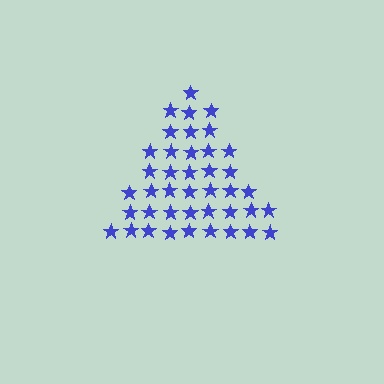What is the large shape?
The large shape is a triangle.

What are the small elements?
The small elements are stars.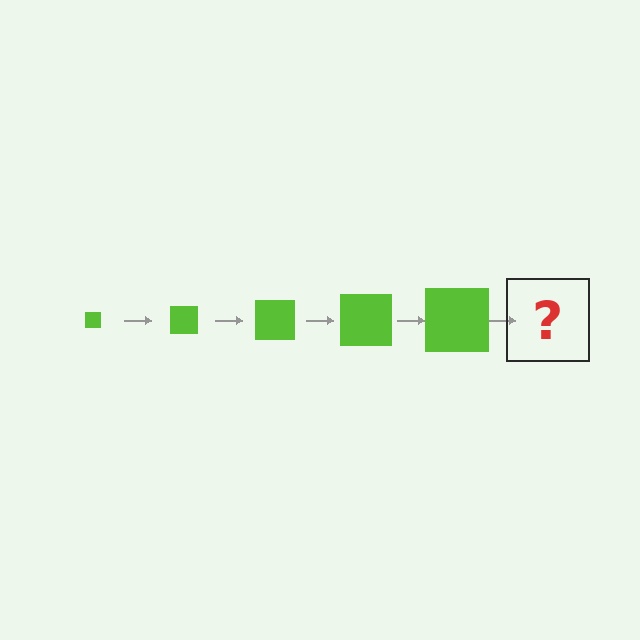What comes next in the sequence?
The next element should be a lime square, larger than the previous one.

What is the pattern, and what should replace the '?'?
The pattern is that the square gets progressively larger each step. The '?' should be a lime square, larger than the previous one.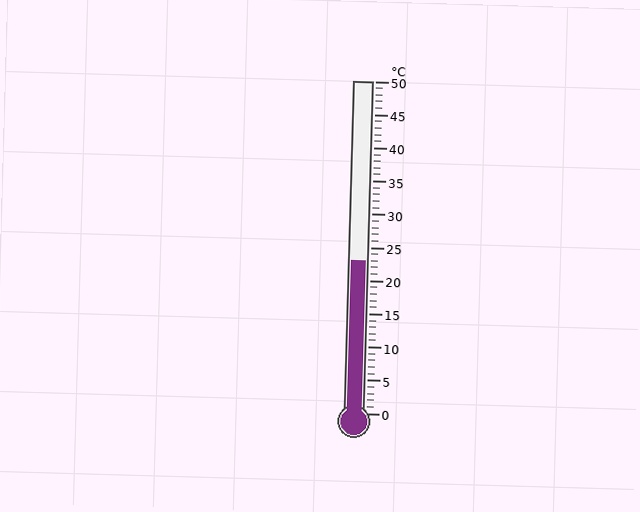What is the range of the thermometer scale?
The thermometer scale ranges from 0°C to 50°C.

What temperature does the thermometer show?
The thermometer shows approximately 23°C.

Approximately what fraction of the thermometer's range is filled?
The thermometer is filled to approximately 45% of its range.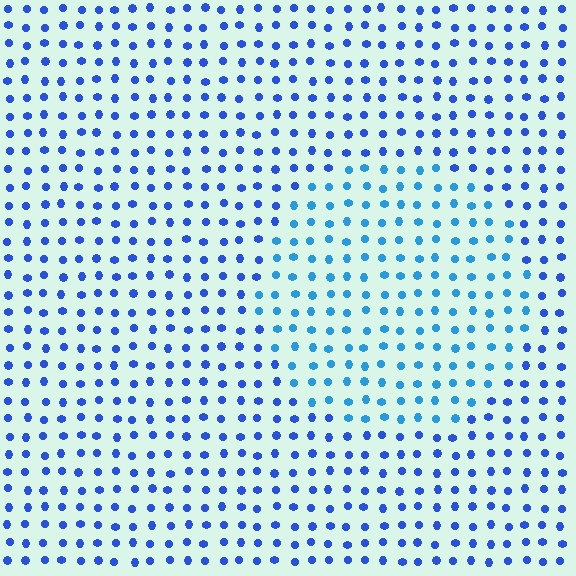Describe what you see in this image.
The image is filled with small blue elements in a uniform arrangement. A circle-shaped region is visible where the elements are tinted to a slightly different hue, forming a subtle color boundary.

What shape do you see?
I see a circle.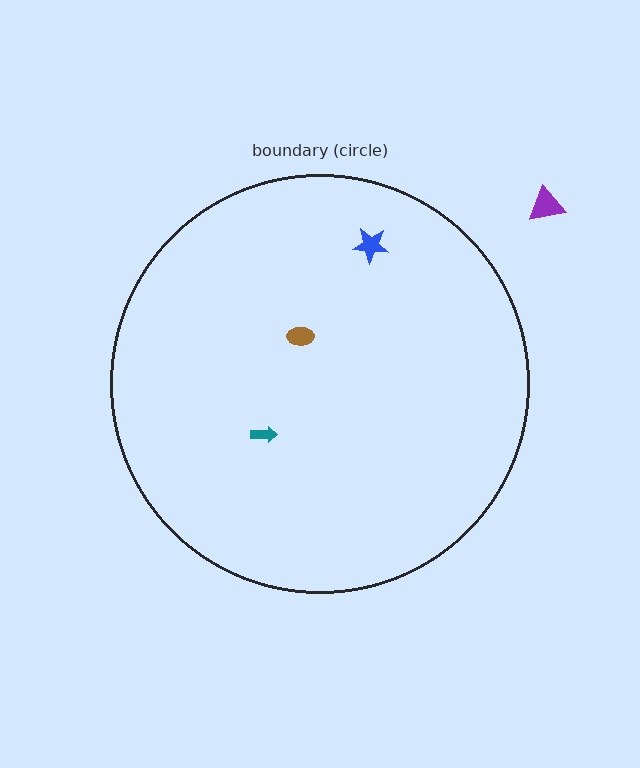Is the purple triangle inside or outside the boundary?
Outside.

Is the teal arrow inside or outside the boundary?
Inside.